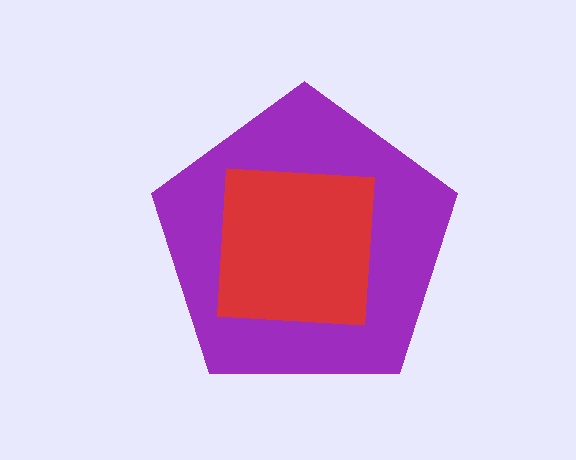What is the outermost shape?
The purple pentagon.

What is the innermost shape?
The red square.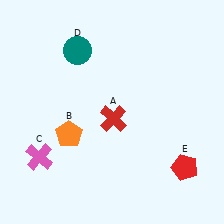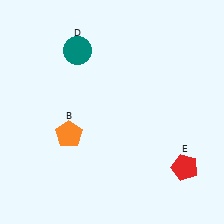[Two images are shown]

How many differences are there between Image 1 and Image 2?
There are 2 differences between the two images.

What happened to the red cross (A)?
The red cross (A) was removed in Image 2. It was in the bottom-right area of Image 1.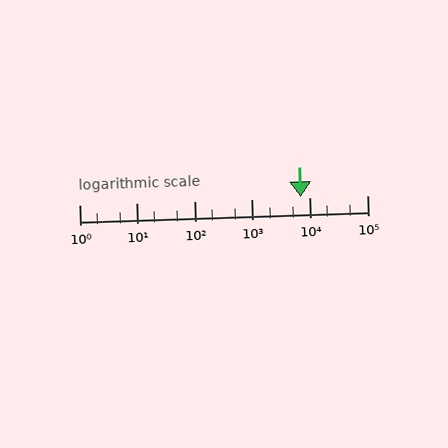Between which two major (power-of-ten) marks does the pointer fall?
The pointer is between 1000 and 10000.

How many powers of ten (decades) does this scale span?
The scale spans 5 decades, from 1 to 100000.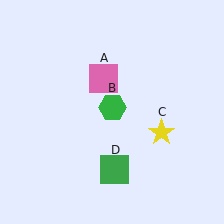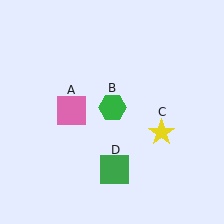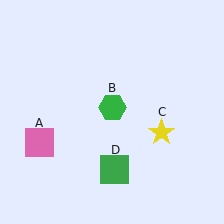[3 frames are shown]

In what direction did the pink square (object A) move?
The pink square (object A) moved down and to the left.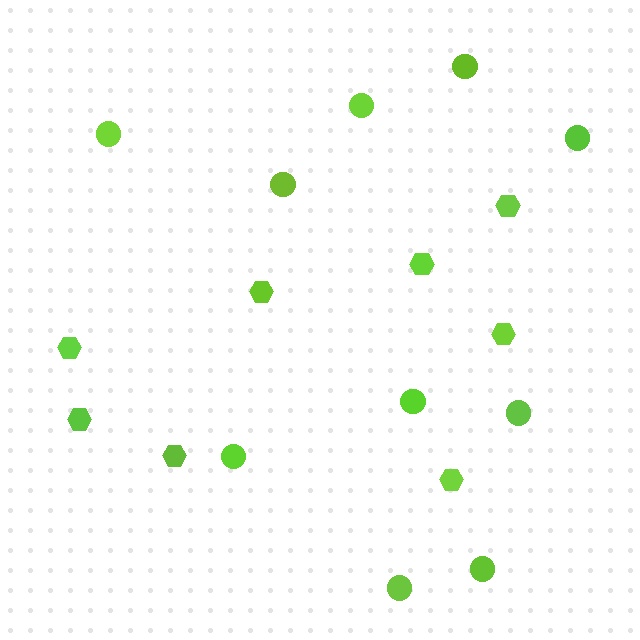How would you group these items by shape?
There are 2 groups: one group of hexagons (8) and one group of circles (10).